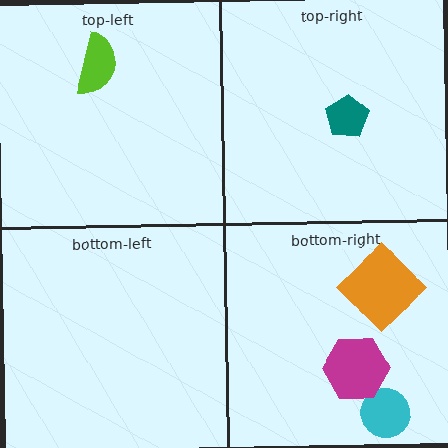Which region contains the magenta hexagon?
The bottom-right region.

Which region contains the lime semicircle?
The top-left region.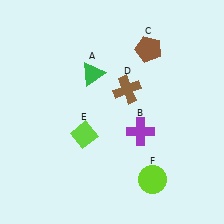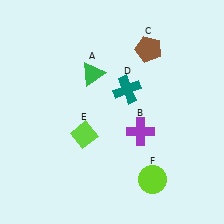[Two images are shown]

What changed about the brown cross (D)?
In Image 1, D is brown. In Image 2, it changed to teal.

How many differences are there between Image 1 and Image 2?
There is 1 difference between the two images.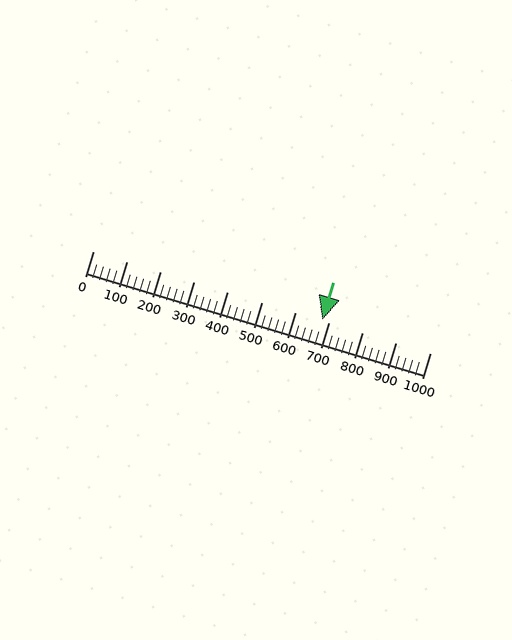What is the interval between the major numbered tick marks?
The major tick marks are spaced 100 units apart.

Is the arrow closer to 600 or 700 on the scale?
The arrow is closer to 700.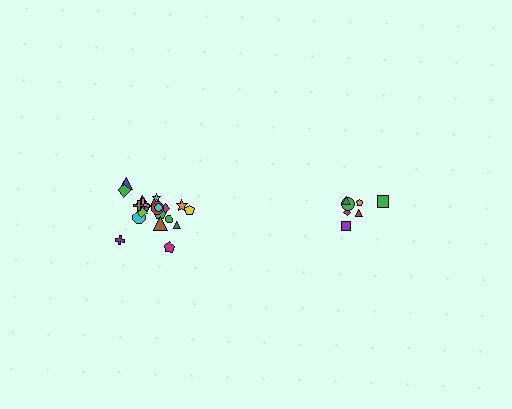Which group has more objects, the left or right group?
The left group.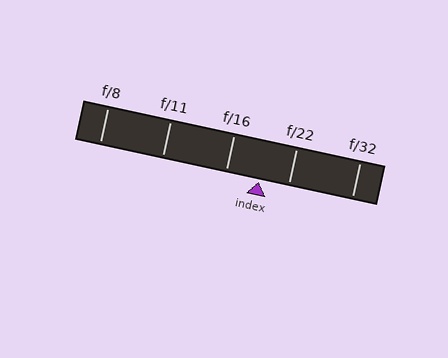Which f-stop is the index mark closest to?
The index mark is closest to f/22.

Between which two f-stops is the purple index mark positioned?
The index mark is between f/16 and f/22.